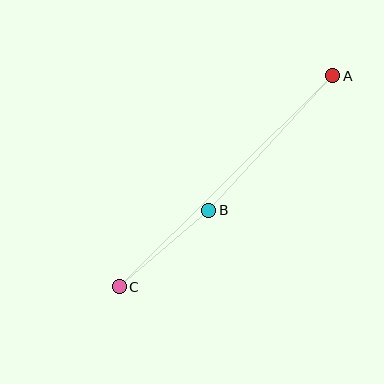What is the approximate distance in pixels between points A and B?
The distance between A and B is approximately 183 pixels.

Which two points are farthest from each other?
Points A and C are farthest from each other.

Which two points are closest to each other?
Points B and C are closest to each other.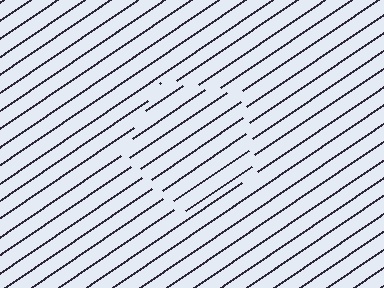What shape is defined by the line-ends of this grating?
An illusory pentagon. The interior of the shape contains the same grating, shifted by half a period — the contour is defined by the phase discontinuity where line-ends from the inner and outer gratings abut.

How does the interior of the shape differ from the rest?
The interior of the shape contains the same grating, shifted by half a period — the contour is defined by the phase discontinuity where line-ends from the inner and outer gratings abut.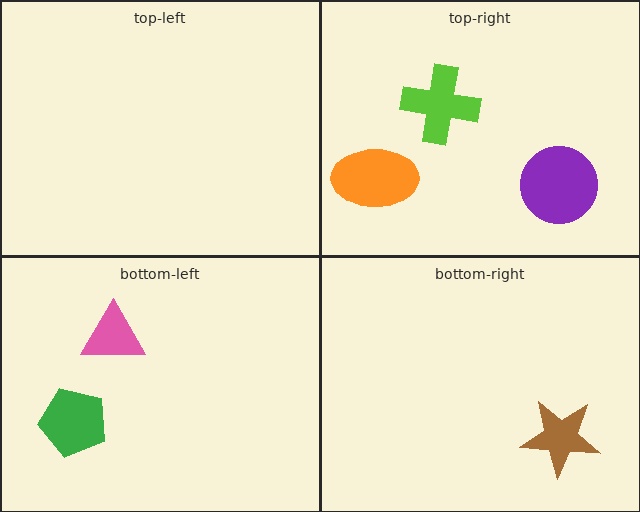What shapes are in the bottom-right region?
The brown star.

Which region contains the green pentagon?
The bottom-left region.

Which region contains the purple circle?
The top-right region.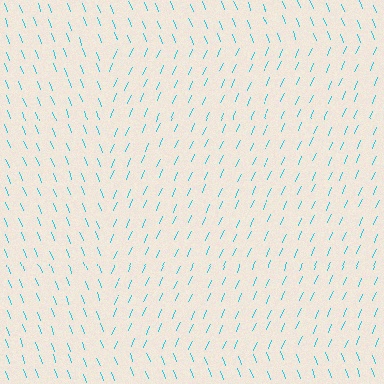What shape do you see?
I see a rectangle.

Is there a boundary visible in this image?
Yes, there is a texture boundary formed by a change in line orientation.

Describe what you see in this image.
The image is filled with small cyan line segments. A rectangle region in the image has lines oriented differently from the surrounding lines, creating a visible texture boundary.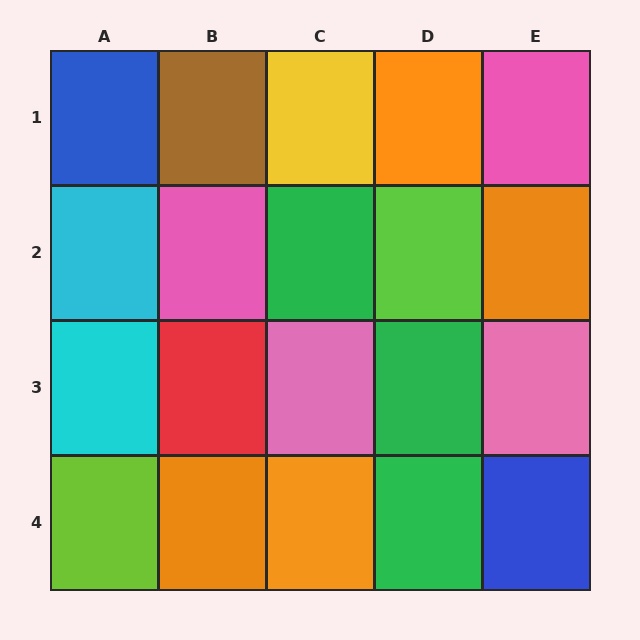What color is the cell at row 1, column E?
Pink.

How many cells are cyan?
2 cells are cyan.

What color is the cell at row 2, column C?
Green.